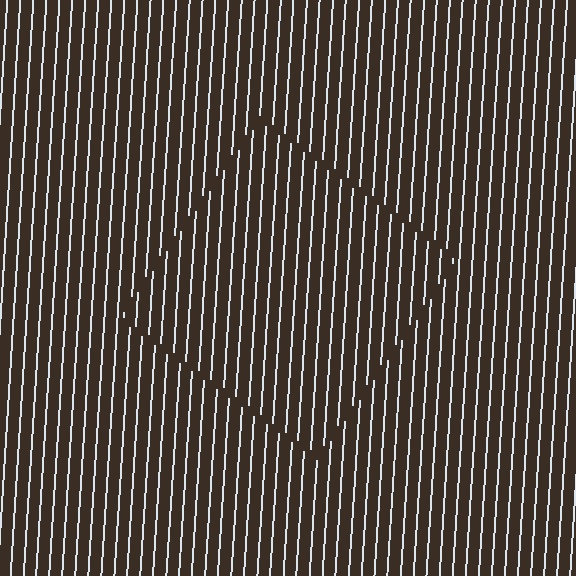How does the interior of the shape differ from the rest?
The interior of the shape contains the same grating, shifted by half a period — the contour is defined by the phase discontinuity where line-ends from the inner and outer gratings abut.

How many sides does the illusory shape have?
4 sides — the line-ends trace a square.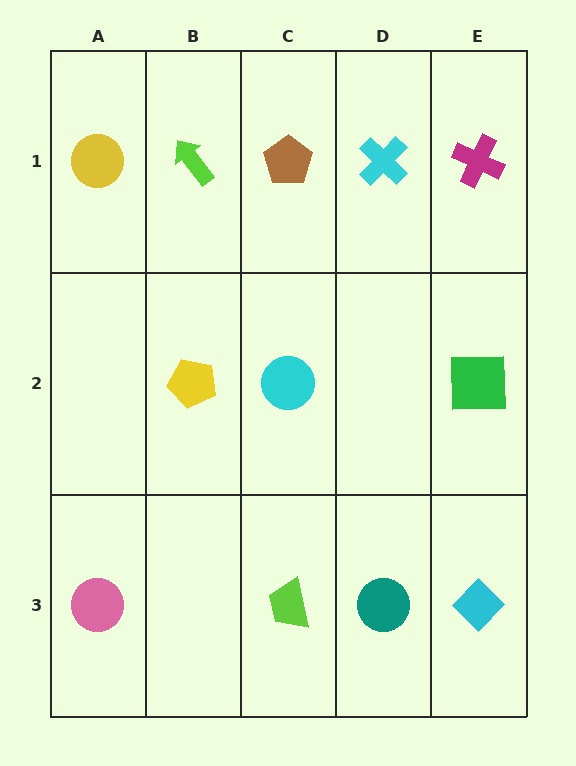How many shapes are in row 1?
5 shapes.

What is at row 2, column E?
A green square.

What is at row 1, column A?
A yellow circle.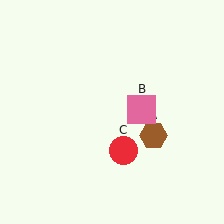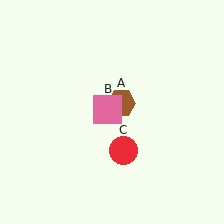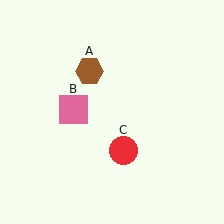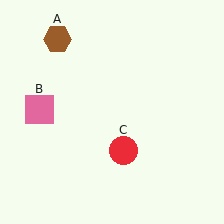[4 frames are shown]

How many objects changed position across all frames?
2 objects changed position: brown hexagon (object A), pink square (object B).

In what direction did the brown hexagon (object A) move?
The brown hexagon (object A) moved up and to the left.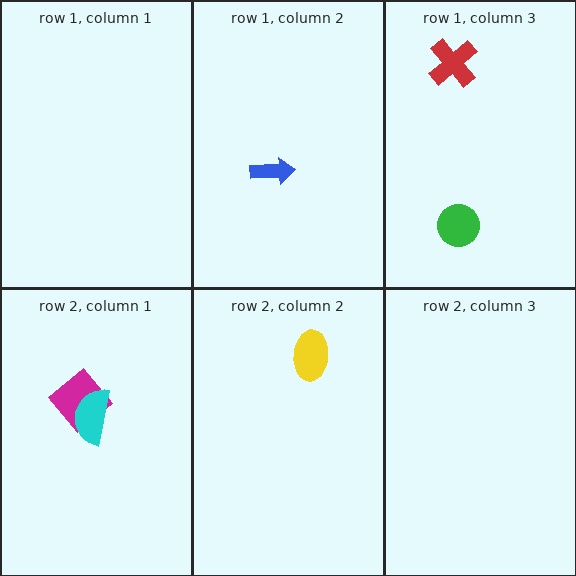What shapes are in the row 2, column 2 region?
The yellow ellipse.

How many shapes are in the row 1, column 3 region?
2.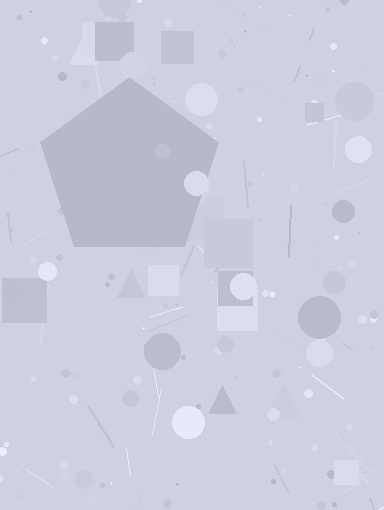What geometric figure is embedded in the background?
A pentagon is embedded in the background.